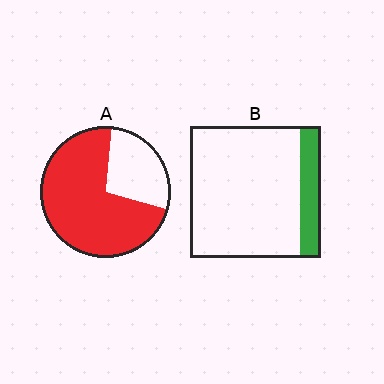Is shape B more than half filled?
No.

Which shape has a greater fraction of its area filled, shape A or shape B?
Shape A.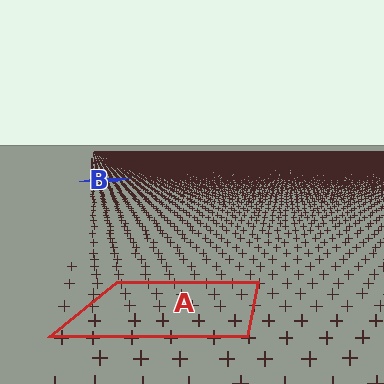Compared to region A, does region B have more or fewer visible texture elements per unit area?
Region B has more texture elements per unit area — they are packed more densely because it is farther away.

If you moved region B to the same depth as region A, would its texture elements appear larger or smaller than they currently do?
They would appear larger. At a closer depth, the same texture elements are projected at a bigger on-screen size.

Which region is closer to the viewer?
Region A is closer. The texture elements there are larger and more spread out.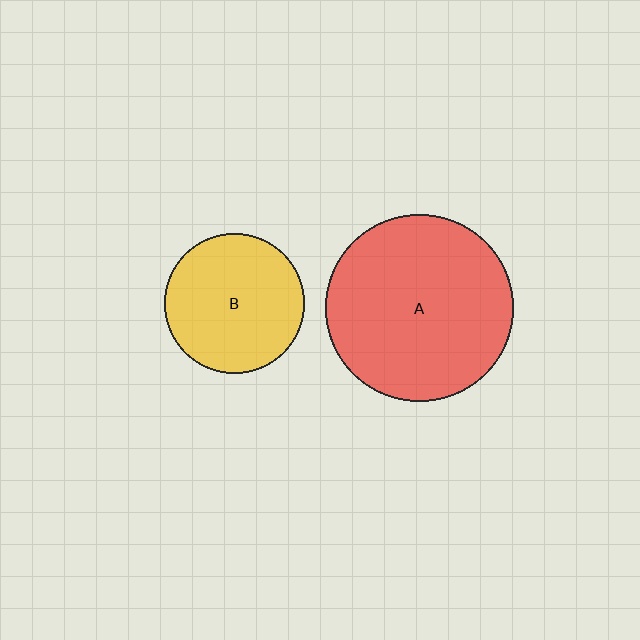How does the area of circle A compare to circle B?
Approximately 1.8 times.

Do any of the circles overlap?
No, none of the circles overlap.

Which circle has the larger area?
Circle A (red).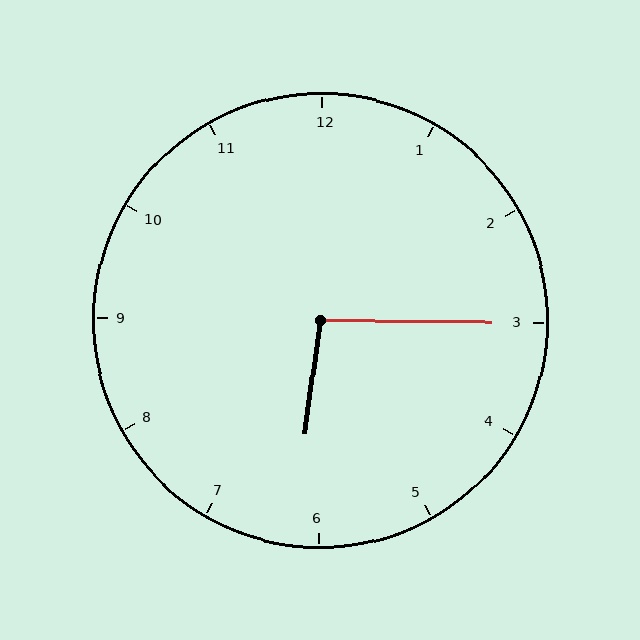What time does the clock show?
6:15.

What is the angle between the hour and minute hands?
Approximately 98 degrees.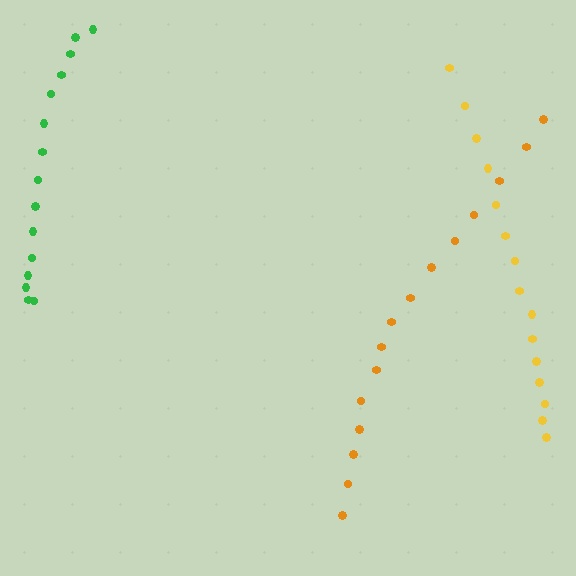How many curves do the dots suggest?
There are 3 distinct paths.